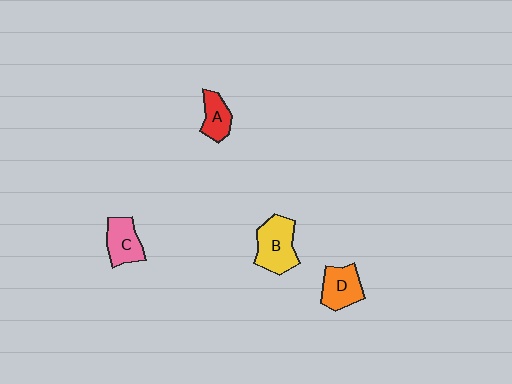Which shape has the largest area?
Shape B (yellow).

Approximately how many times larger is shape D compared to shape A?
Approximately 1.3 times.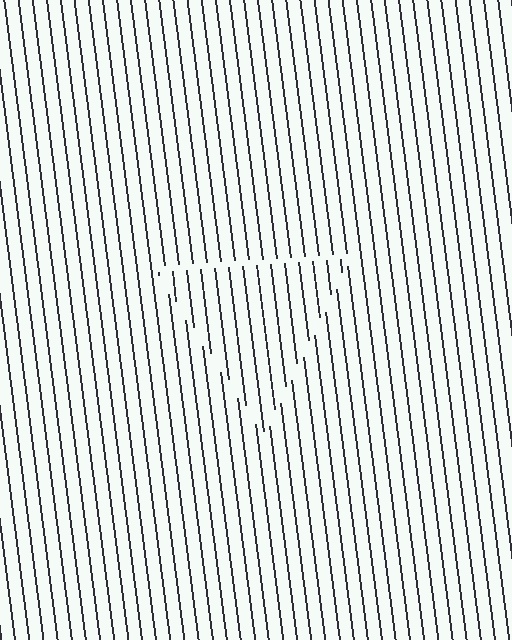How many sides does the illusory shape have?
3 sides — the line-ends trace a triangle.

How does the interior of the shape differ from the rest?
The interior of the shape contains the same grating, shifted by half a period — the contour is defined by the phase discontinuity where line-ends from the inner and outer gratings abut.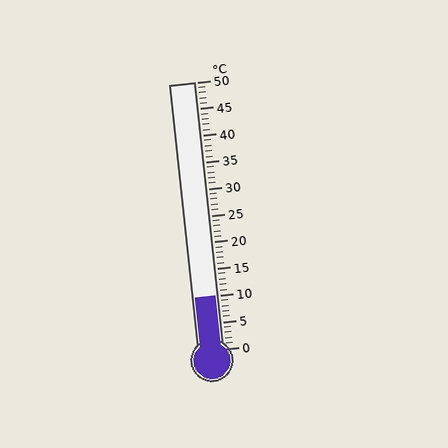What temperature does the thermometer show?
The thermometer shows approximately 10°C.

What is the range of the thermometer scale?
The thermometer scale ranges from 0°C to 50°C.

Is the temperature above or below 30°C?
The temperature is below 30°C.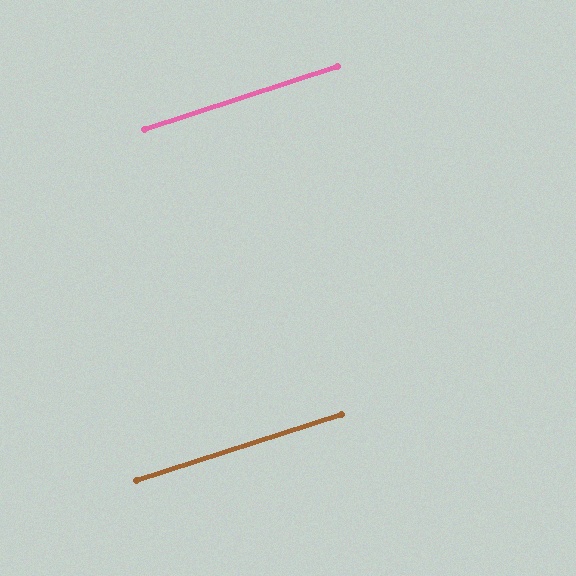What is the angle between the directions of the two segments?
Approximately 0 degrees.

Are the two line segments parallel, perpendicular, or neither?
Parallel — their directions differ by only 0.4°.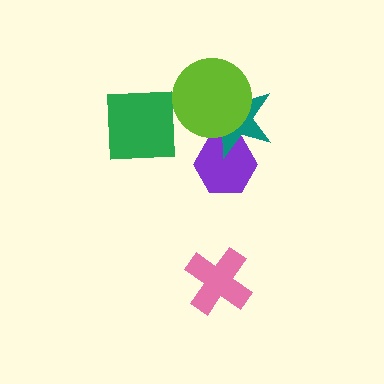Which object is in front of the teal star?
The lime circle is in front of the teal star.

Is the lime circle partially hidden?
No, no other shape covers it.